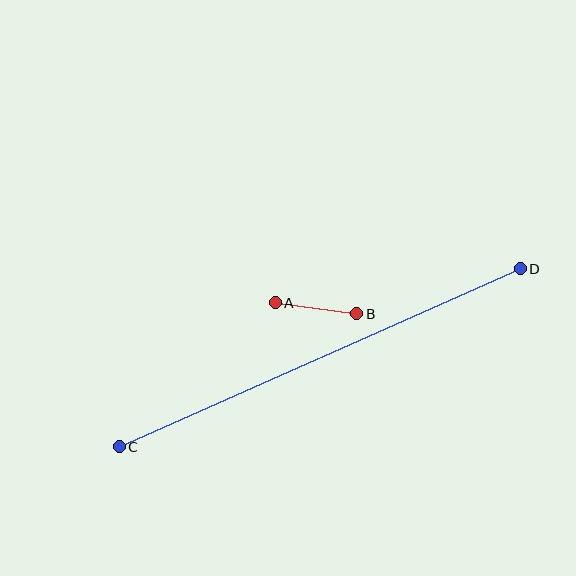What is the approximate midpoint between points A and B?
The midpoint is at approximately (316, 308) pixels.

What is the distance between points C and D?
The distance is approximately 439 pixels.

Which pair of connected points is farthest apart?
Points C and D are farthest apart.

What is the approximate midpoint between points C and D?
The midpoint is at approximately (320, 358) pixels.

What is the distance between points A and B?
The distance is approximately 82 pixels.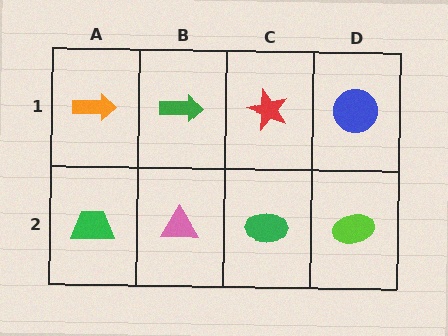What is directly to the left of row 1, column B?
An orange arrow.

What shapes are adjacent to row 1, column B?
A pink triangle (row 2, column B), an orange arrow (row 1, column A), a red star (row 1, column C).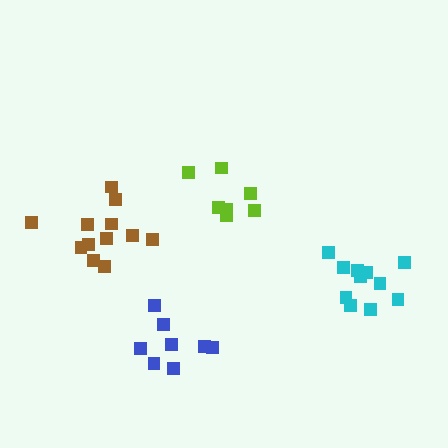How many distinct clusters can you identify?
There are 4 distinct clusters.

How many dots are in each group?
Group 1: 12 dots, Group 2: 8 dots, Group 3: 7 dots, Group 4: 11 dots (38 total).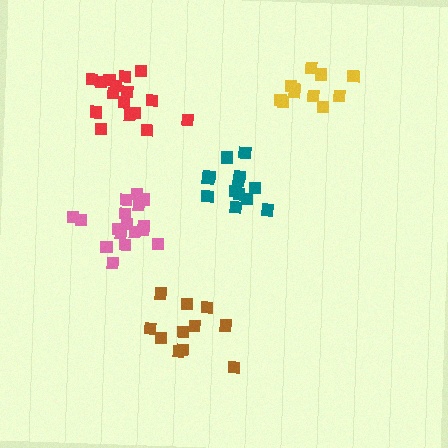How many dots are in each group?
Group 1: 11 dots, Group 2: 16 dots, Group 3: 14 dots, Group 4: 11 dots, Group 5: 17 dots (69 total).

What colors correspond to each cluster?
The clusters are colored: brown, red, teal, yellow, pink.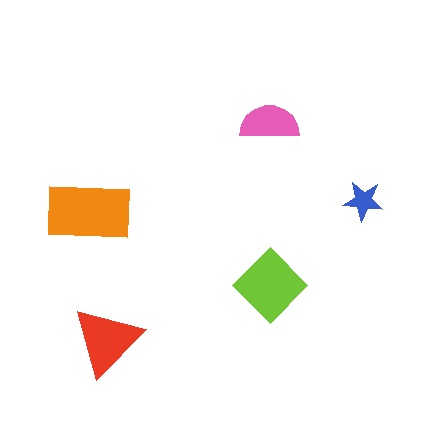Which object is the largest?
The orange rectangle.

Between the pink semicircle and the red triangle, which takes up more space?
The red triangle.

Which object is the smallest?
The blue star.